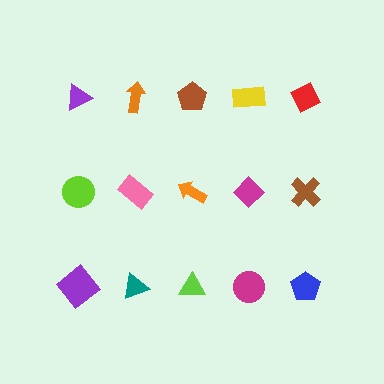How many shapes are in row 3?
5 shapes.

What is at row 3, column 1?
A purple diamond.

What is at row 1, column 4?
A yellow rectangle.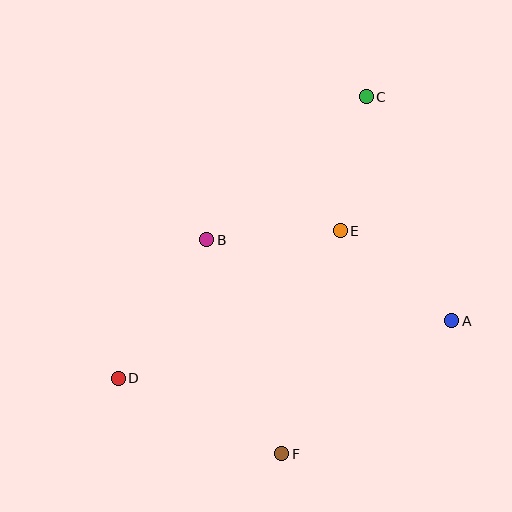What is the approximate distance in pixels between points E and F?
The distance between E and F is approximately 230 pixels.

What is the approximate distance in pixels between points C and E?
The distance between C and E is approximately 136 pixels.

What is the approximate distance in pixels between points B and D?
The distance between B and D is approximately 164 pixels.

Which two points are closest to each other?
Points B and E are closest to each other.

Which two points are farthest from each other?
Points C and D are farthest from each other.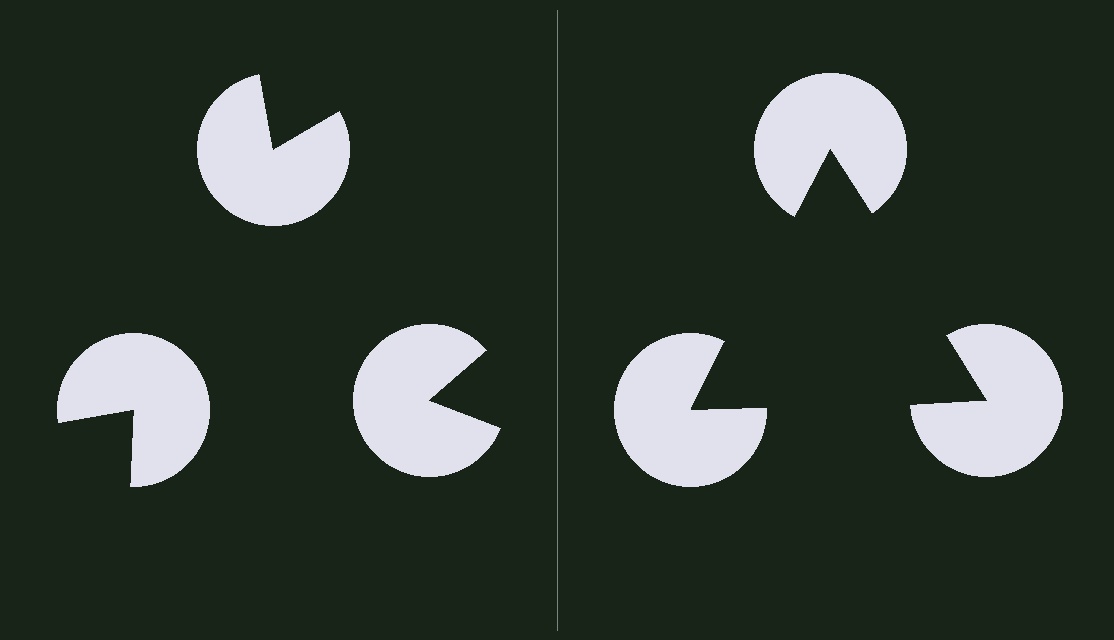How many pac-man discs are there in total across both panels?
6 — 3 on each side.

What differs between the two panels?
The pac-man discs are positioned identically on both sides; only the wedge orientations differ. On the right they align to a triangle; on the left they are misaligned.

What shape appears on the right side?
An illusory triangle.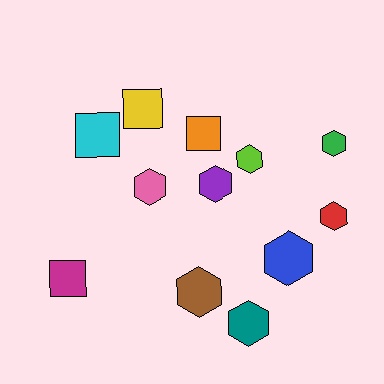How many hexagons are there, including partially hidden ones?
There are 8 hexagons.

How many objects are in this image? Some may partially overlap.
There are 12 objects.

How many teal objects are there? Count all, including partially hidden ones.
There is 1 teal object.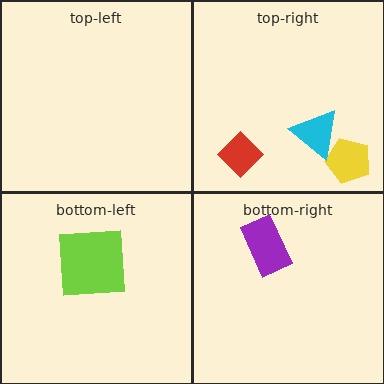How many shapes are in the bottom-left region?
1.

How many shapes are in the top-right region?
3.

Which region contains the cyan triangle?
The top-right region.